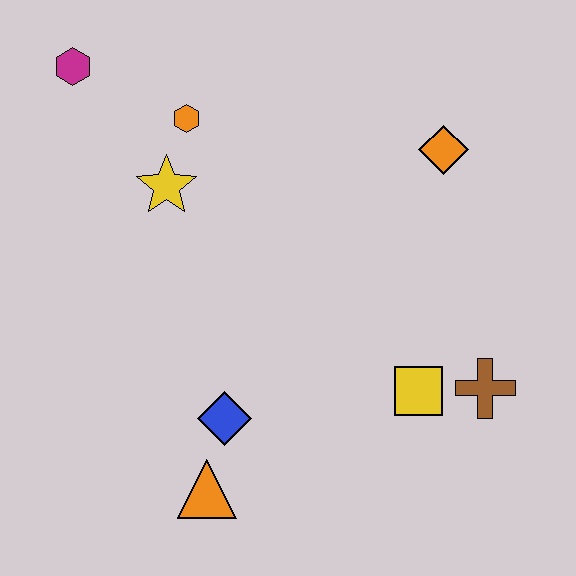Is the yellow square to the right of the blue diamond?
Yes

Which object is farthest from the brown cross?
The magenta hexagon is farthest from the brown cross.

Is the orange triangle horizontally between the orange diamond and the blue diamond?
No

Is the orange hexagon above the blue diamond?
Yes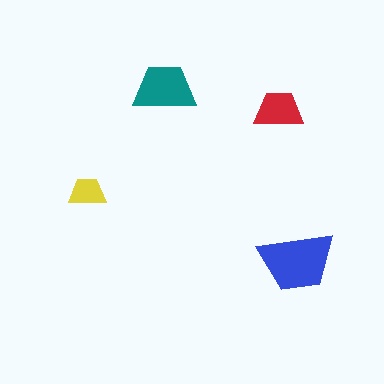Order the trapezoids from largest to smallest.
the blue one, the teal one, the red one, the yellow one.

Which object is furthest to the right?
The blue trapezoid is rightmost.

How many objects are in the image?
There are 4 objects in the image.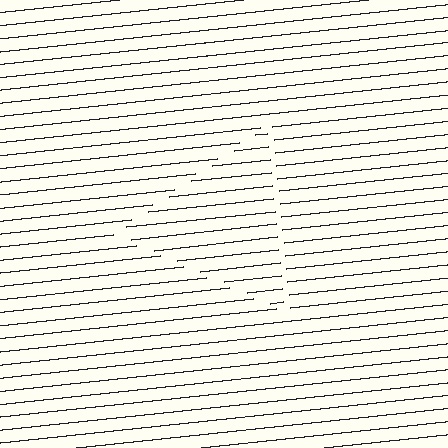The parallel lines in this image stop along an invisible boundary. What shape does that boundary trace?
An illusory triangle. The interior of the shape contains the same grating, shifted by half a period — the contour is defined by the phase discontinuity where line-ends from the inner and outer gratings abut.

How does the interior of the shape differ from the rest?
The interior of the shape contains the same grating, shifted by half a period — the contour is defined by the phase discontinuity where line-ends from the inner and outer gratings abut.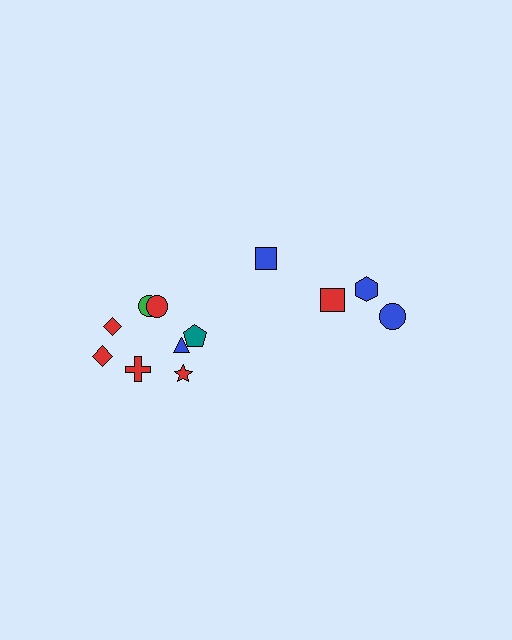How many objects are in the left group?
There are 8 objects.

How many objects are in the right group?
There are 4 objects.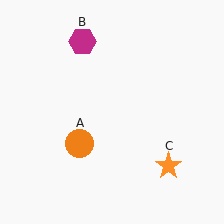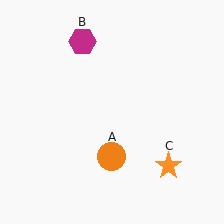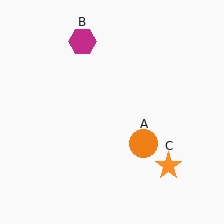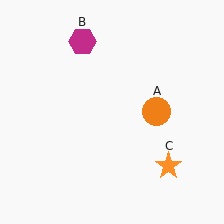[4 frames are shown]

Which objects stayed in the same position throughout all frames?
Magenta hexagon (object B) and orange star (object C) remained stationary.